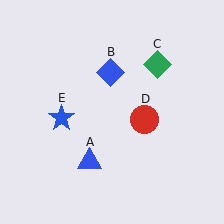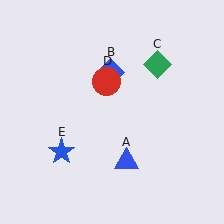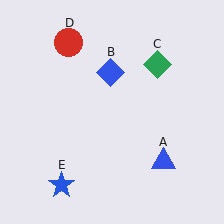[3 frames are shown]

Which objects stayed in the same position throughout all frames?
Blue diamond (object B) and green diamond (object C) remained stationary.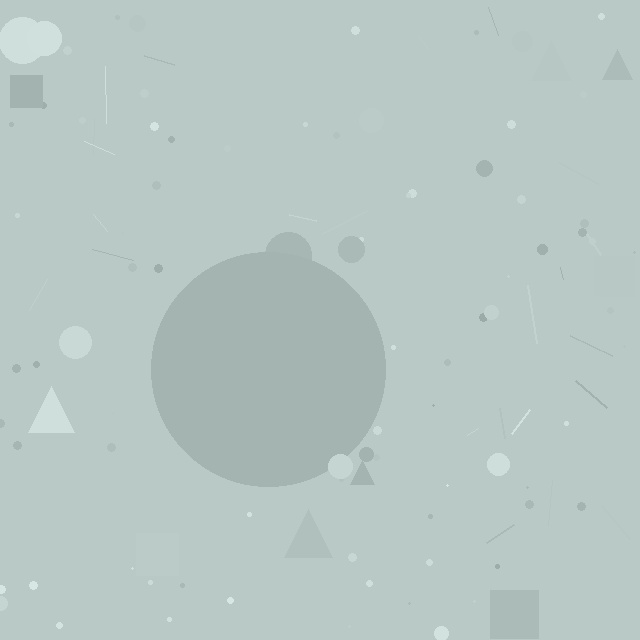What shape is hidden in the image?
A circle is hidden in the image.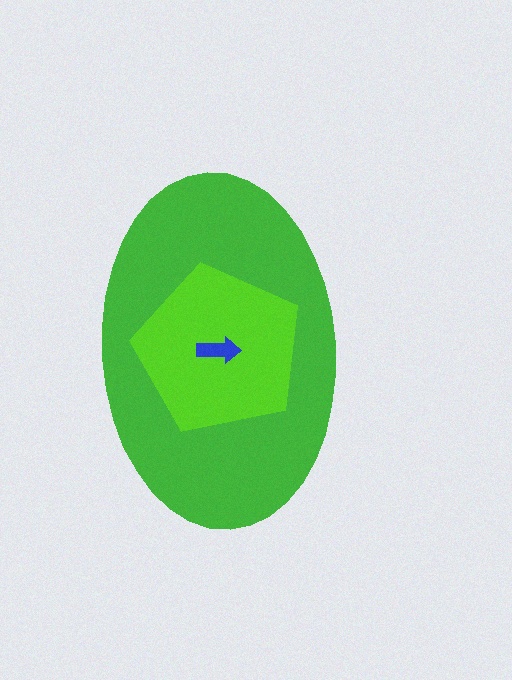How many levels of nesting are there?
3.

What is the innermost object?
The blue arrow.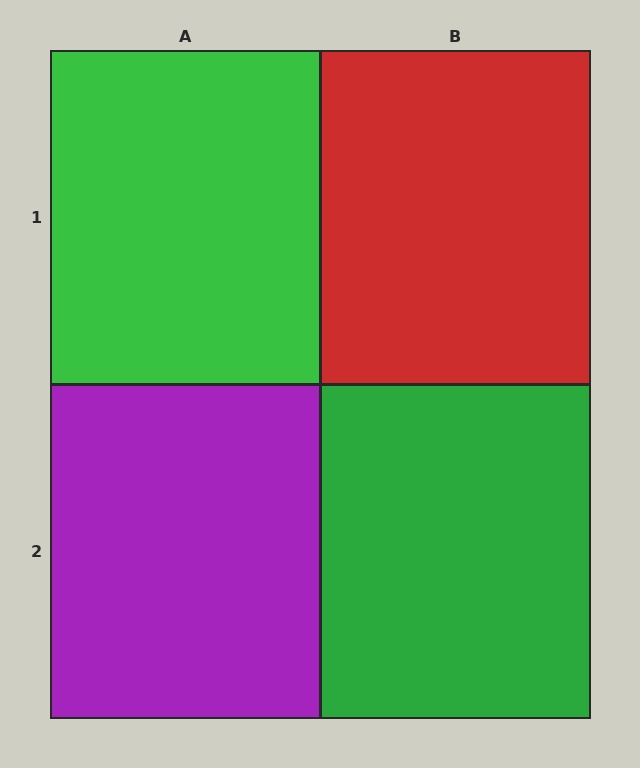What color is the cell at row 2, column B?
Green.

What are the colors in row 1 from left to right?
Green, red.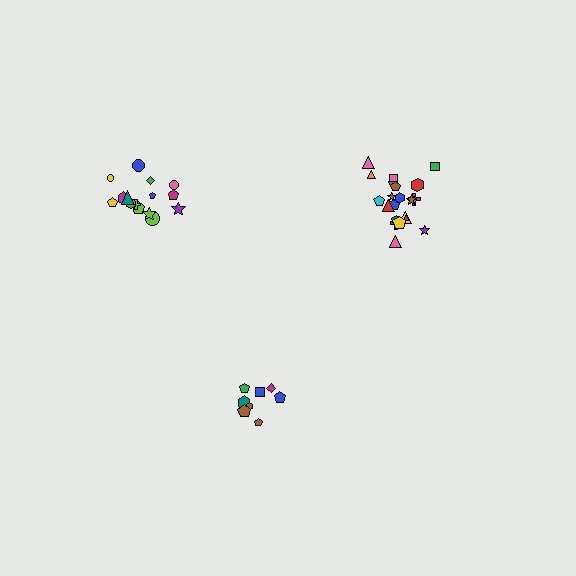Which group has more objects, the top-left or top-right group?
The top-right group.